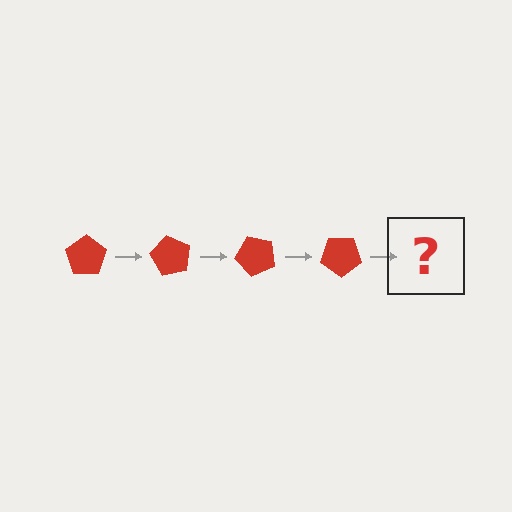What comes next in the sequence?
The next element should be a red pentagon rotated 240 degrees.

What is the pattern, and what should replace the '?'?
The pattern is that the pentagon rotates 60 degrees each step. The '?' should be a red pentagon rotated 240 degrees.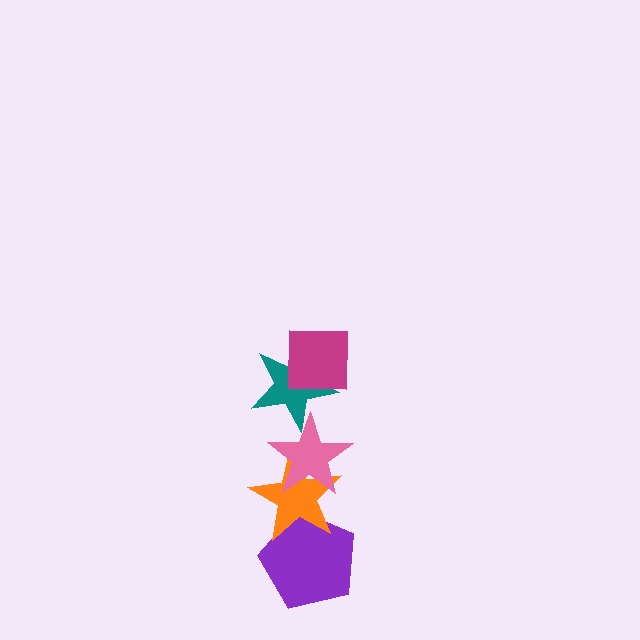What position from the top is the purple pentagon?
The purple pentagon is 5th from the top.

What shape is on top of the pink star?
The teal star is on top of the pink star.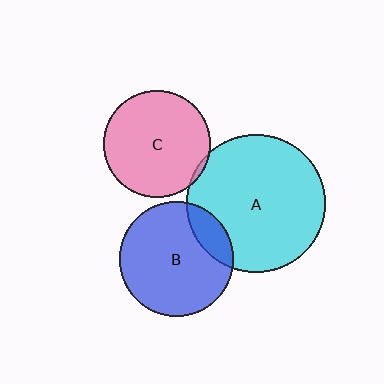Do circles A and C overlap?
Yes.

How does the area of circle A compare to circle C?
Approximately 1.7 times.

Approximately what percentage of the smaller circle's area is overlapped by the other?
Approximately 5%.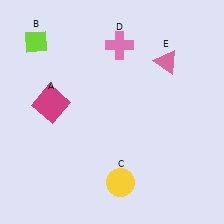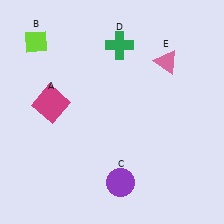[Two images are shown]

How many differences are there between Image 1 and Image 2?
There are 2 differences between the two images.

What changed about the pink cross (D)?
In Image 1, D is pink. In Image 2, it changed to green.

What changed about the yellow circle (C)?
In Image 1, C is yellow. In Image 2, it changed to purple.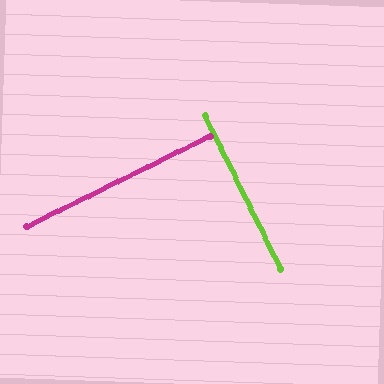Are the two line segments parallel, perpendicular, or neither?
Perpendicular — they meet at approximately 90°.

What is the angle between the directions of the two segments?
Approximately 90 degrees.